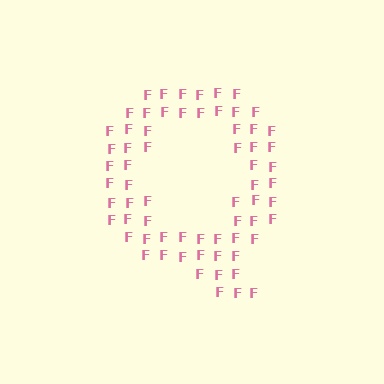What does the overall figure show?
The overall figure shows the letter Q.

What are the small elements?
The small elements are letter F's.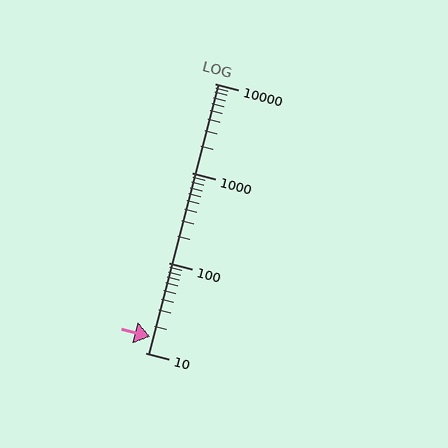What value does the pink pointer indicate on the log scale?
The pointer indicates approximately 15.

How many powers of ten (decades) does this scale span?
The scale spans 3 decades, from 10 to 10000.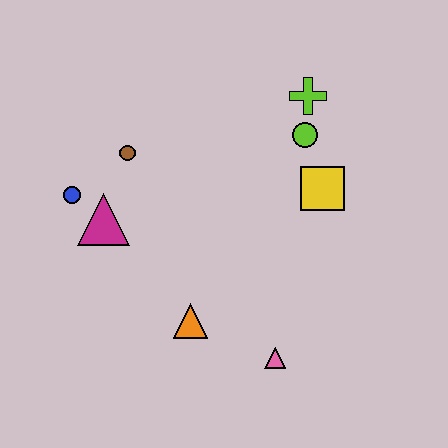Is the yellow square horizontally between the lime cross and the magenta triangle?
No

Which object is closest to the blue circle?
The magenta triangle is closest to the blue circle.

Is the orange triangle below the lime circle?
Yes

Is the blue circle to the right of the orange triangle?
No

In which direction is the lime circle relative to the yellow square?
The lime circle is above the yellow square.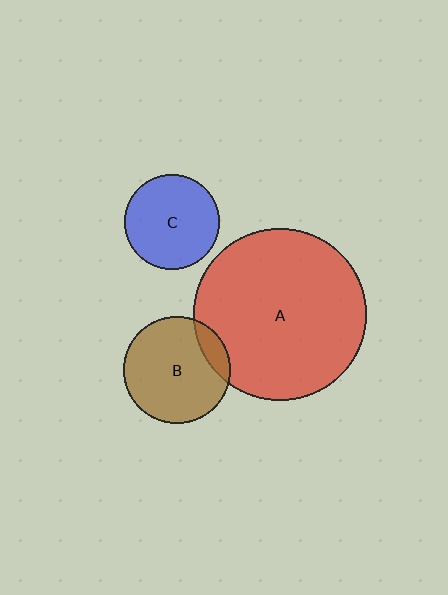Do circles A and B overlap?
Yes.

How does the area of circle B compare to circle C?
Approximately 1.3 times.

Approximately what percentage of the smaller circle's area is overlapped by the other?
Approximately 15%.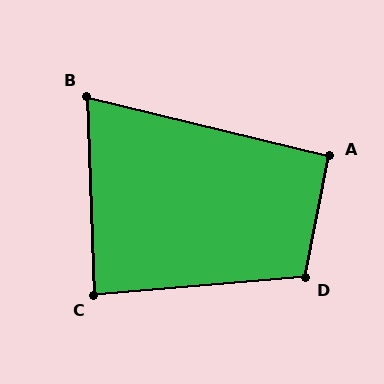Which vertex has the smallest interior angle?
B, at approximately 74 degrees.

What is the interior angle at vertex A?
Approximately 93 degrees (approximately right).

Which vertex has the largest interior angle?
D, at approximately 106 degrees.